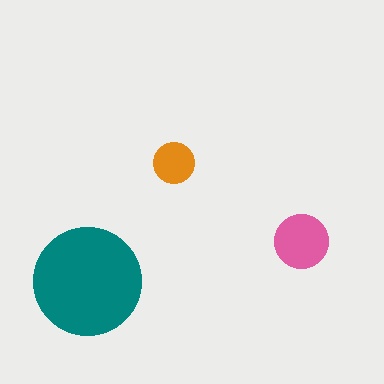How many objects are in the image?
There are 3 objects in the image.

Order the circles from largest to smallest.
the teal one, the pink one, the orange one.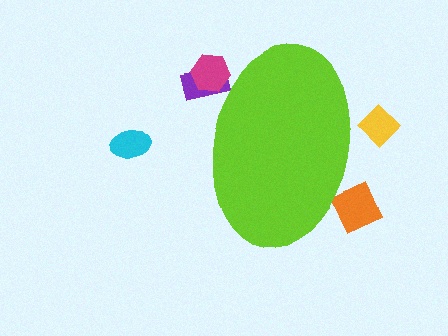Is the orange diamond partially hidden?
Yes, the orange diamond is partially hidden behind the lime ellipse.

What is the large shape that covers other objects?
A lime ellipse.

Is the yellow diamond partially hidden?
Yes, the yellow diamond is partially hidden behind the lime ellipse.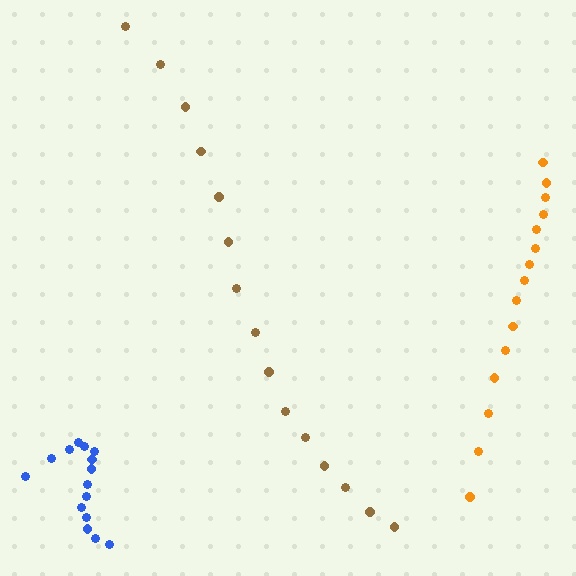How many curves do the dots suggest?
There are 3 distinct paths.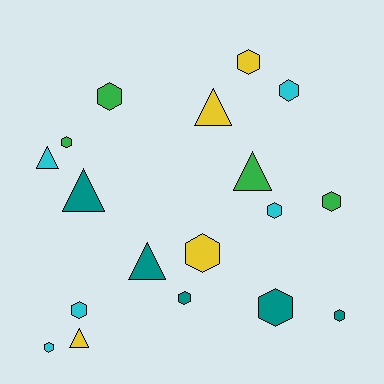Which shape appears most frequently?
Hexagon, with 12 objects.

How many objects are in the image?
There are 18 objects.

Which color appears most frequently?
Teal, with 5 objects.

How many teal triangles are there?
There are 2 teal triangles.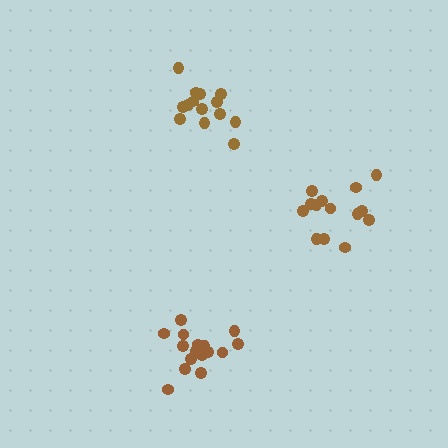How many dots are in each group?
Group 1: 14 dots, Group 2: 14 dots, Group 3: 17 dots (45 total).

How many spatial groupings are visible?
There are 3 spatial groupings.